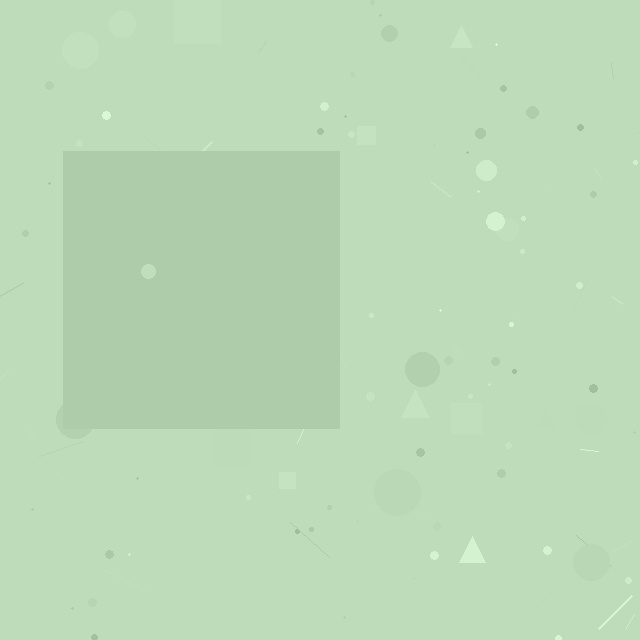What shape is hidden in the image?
A square is hidden in the image.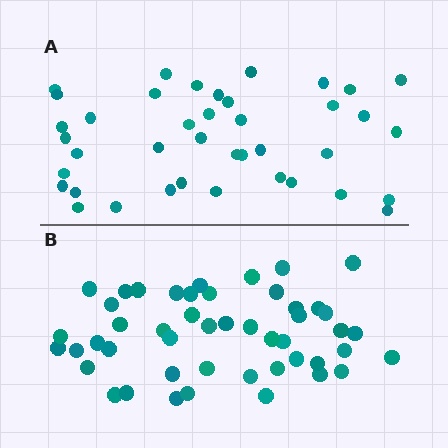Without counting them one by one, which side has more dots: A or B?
Region B (the bottom region) has more dots.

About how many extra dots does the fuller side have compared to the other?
Region B has roughly 8 or so more dots than region A.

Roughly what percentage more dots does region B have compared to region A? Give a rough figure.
About 20% more.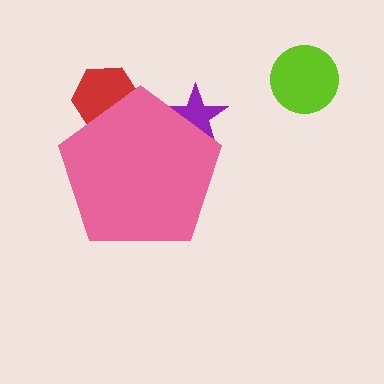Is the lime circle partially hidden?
No, the lime circle is fully visible.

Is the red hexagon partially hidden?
Yes, the red hexagon is partially hidden behind the pink pentagon.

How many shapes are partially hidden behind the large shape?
2 shapes are partially hidden.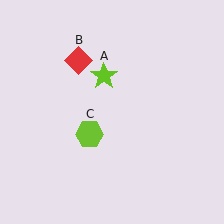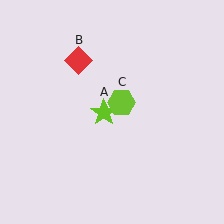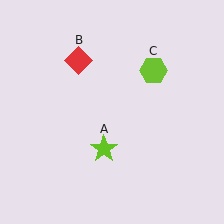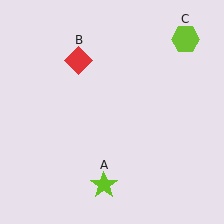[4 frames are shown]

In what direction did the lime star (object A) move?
The lime star (object A) moved down.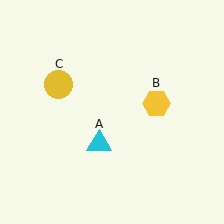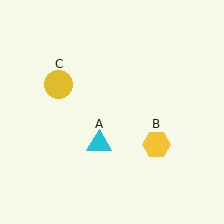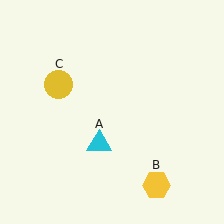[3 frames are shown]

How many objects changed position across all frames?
1 object changed position: yellow hexagon (object B).